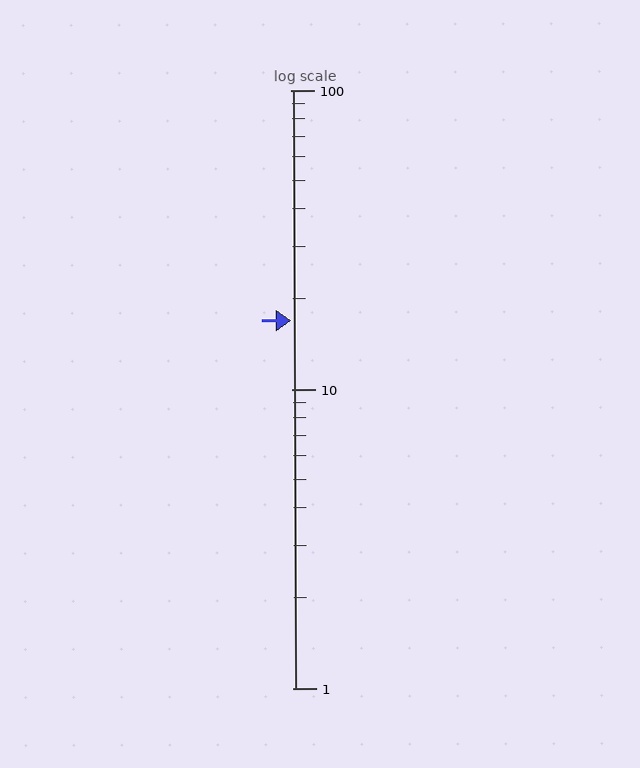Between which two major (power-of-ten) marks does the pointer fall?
The pointer is between 10 and 100.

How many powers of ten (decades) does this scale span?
The scale spans 2 decades, from 1 to 100.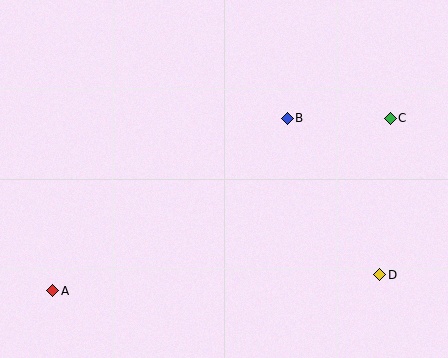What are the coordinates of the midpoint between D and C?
The midpoint between D and C is at (385, 197).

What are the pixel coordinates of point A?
Point A is at (53, 291).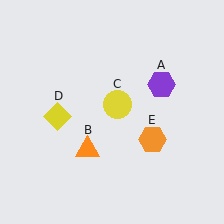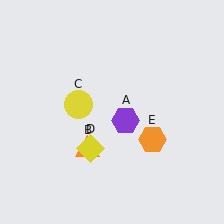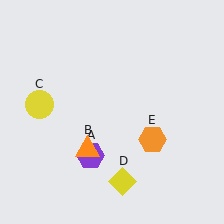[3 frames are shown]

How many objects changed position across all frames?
3 objects changed position: purple hexagon (object A), yellow circle (object C), yellow diamond (object D).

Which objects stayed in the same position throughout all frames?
Orange triangle (object B) and orange hexagon (object E) remained stationary.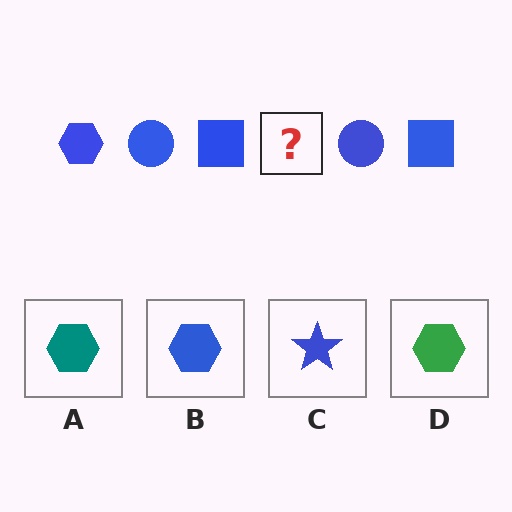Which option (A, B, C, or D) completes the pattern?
B.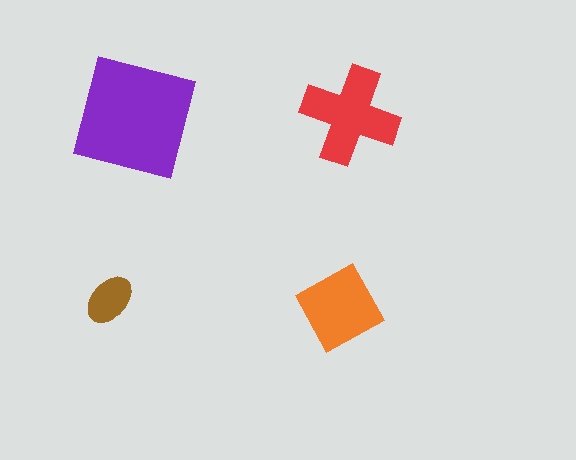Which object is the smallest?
The brown ellipse.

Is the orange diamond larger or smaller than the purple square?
Smaller.